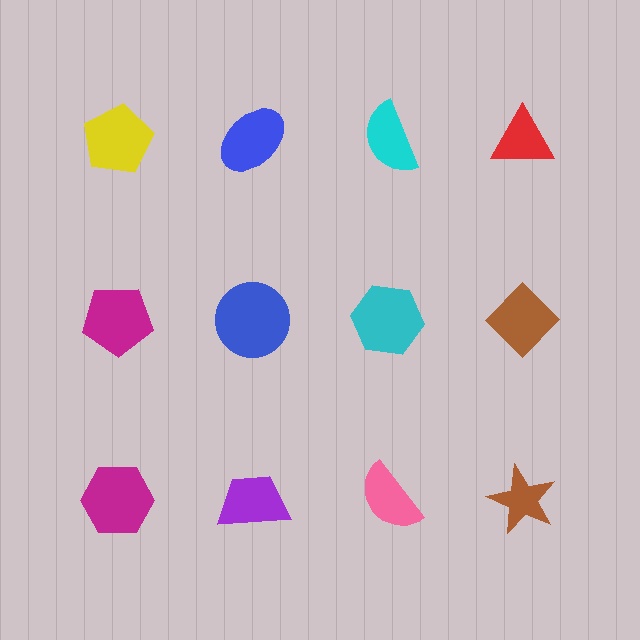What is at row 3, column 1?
A magenta hexagon.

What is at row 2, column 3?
A cyan hexagon.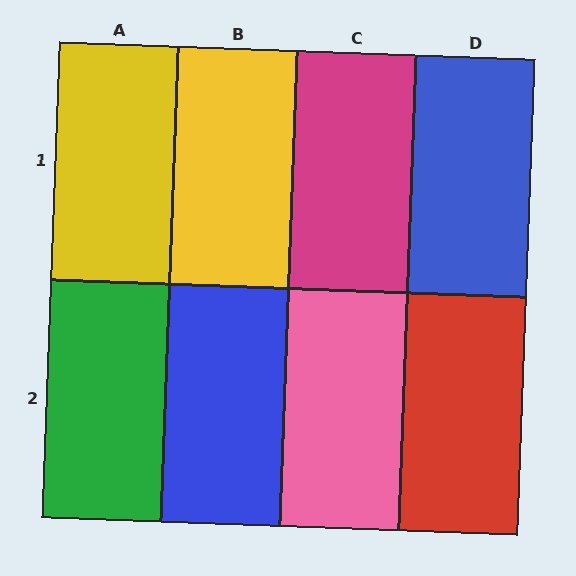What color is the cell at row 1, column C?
Magenta.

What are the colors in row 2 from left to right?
Green, blue, pink, red.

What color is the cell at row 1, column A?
Yellow.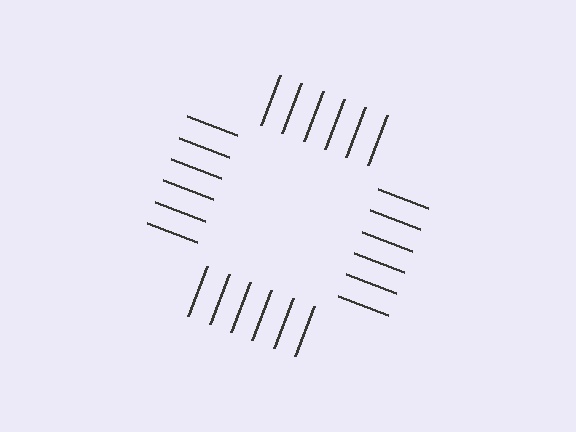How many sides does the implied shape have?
4 sides — the line-ends trace a square.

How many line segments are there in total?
24 — 6 along each of the 4 edges.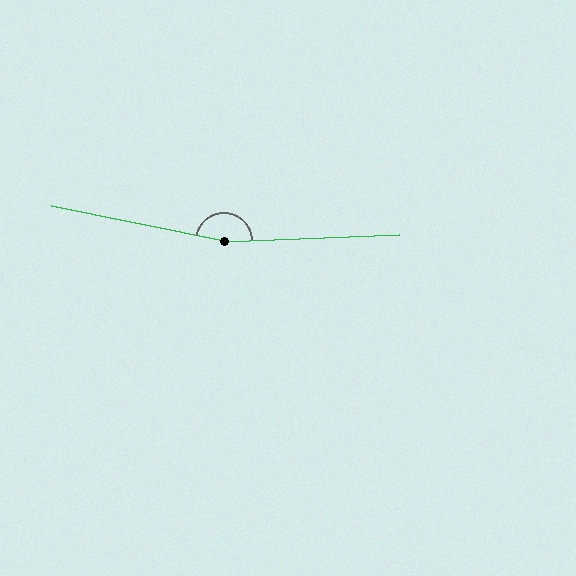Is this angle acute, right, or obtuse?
It is obtuse.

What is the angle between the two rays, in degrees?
Approximately 167 degrees.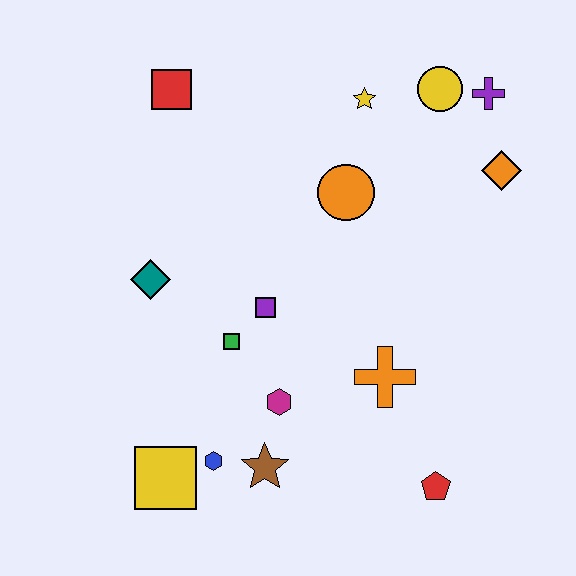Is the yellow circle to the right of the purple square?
Yes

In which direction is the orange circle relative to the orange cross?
The orange circle is above the orange cross.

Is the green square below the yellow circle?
Yes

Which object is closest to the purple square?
The green square is closest to the purple square.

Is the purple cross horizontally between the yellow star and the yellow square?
No